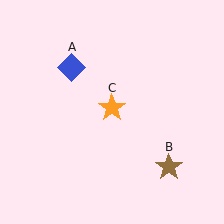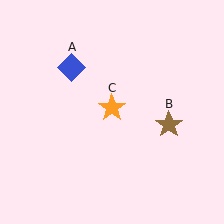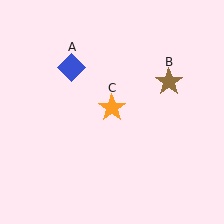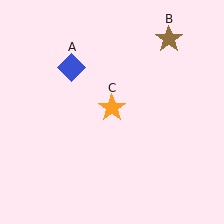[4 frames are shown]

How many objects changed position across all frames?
1 object changed position: brown star (object B).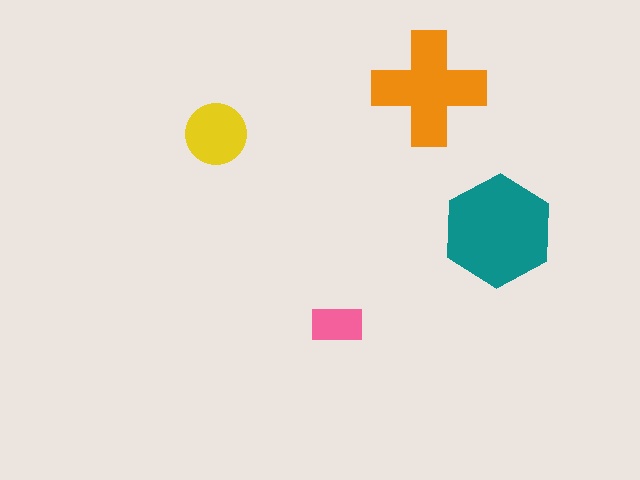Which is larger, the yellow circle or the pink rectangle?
The yellow circle.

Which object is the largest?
The teal hexagon.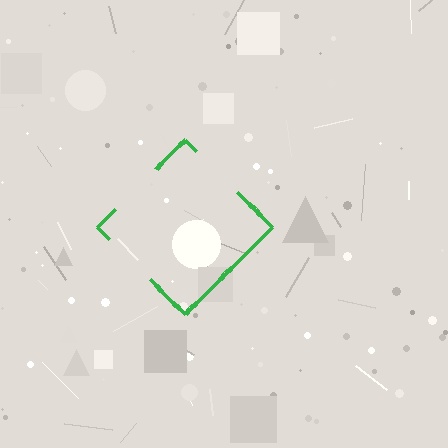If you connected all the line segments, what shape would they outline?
They would outline a diamond.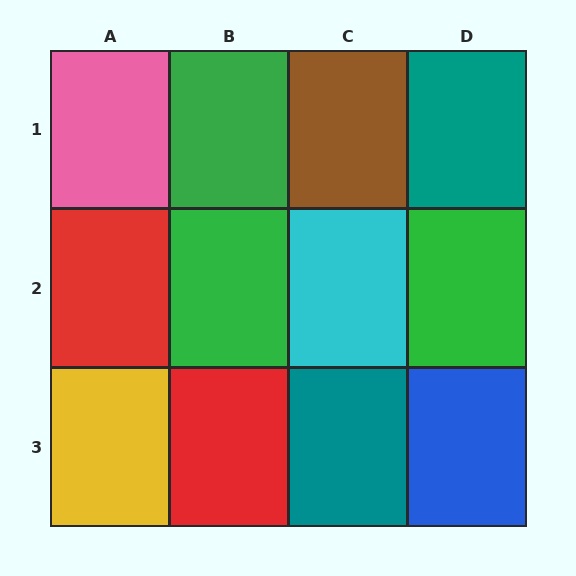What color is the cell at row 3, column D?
Blue.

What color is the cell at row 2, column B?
Green.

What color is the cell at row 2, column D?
Green.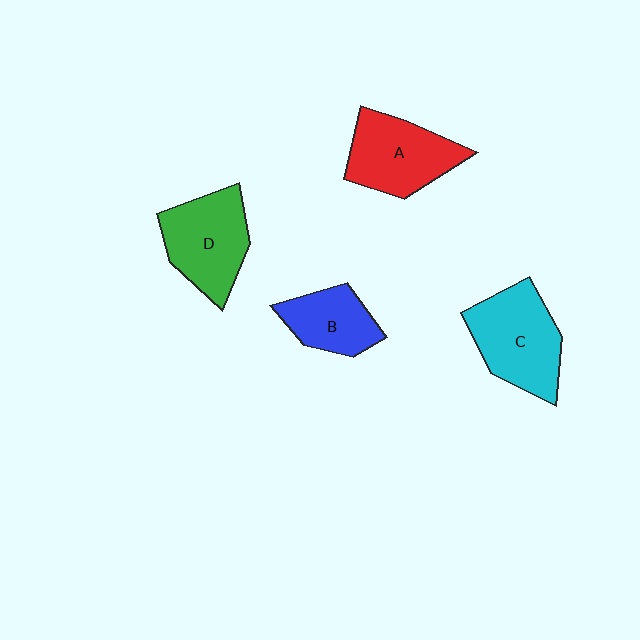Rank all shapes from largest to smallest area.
From largest to smallest: C (cyan), D (green), A (red), B (blue).